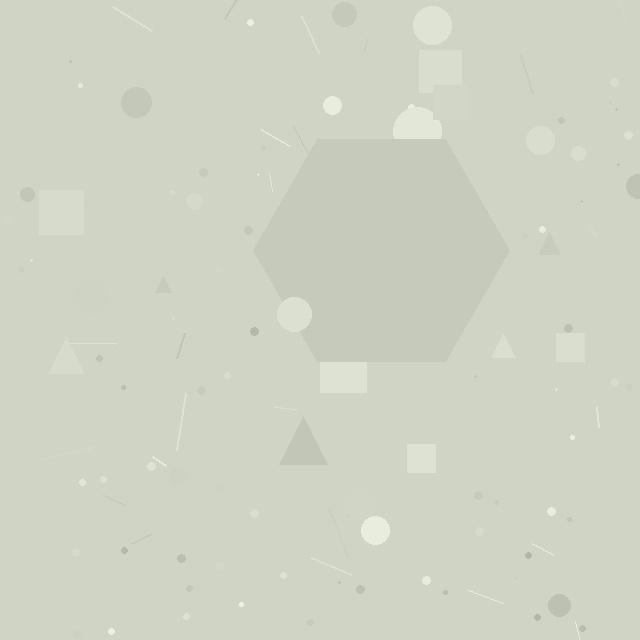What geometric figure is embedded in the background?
A hexagon is embedded in the background.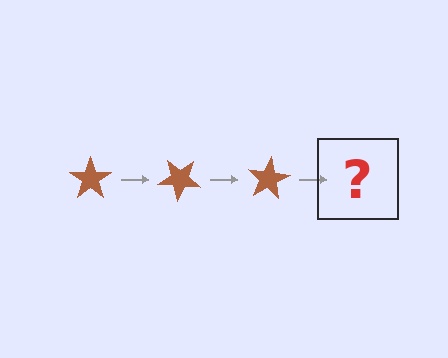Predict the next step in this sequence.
The next step is a brown star rotated 120 degrees.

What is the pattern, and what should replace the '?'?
The pattern is that the star rotates 40 degrees each step. The '?' should be a brown star rotated 120 degrees.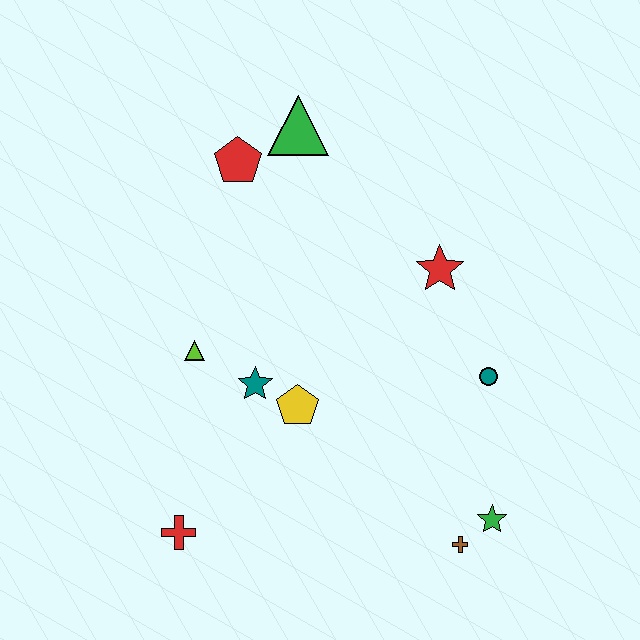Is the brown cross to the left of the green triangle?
No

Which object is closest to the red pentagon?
The green triangle is closest to the red pentagon.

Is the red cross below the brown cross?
No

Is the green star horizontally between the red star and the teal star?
No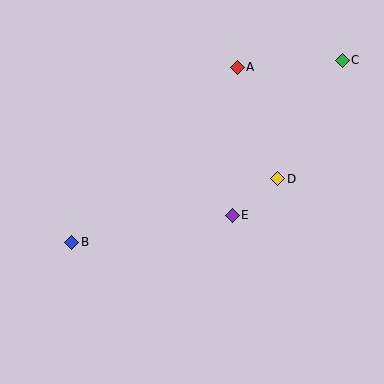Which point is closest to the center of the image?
Point E at (232, 215) is closest to the center.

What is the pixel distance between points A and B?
The distance between A and B is 241 pixels.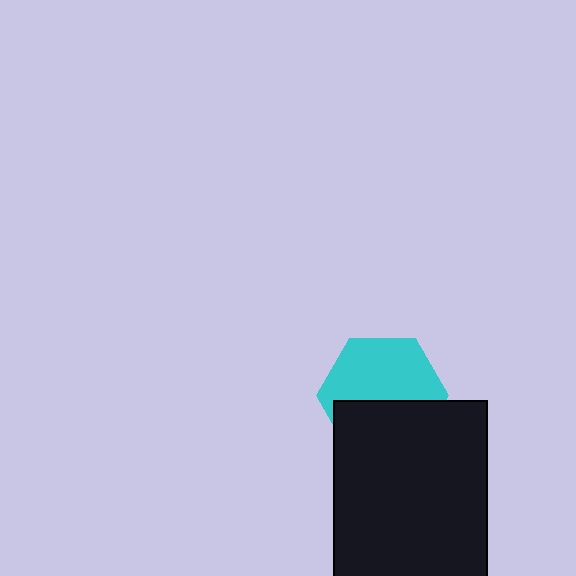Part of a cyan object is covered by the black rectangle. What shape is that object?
It is a hexagon.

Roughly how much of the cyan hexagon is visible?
About half of it is visible (roughly 56%).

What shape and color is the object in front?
The object in front is a black rectangle.